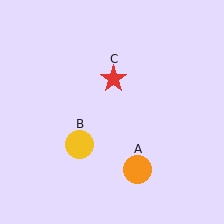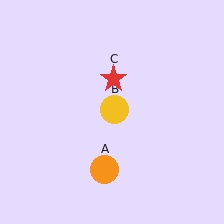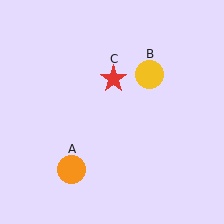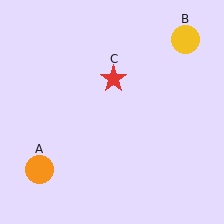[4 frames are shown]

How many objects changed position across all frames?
2 objects changed position: orange circle (object A), yellow circle (object B).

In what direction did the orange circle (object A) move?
The orange circle (object A) moved left.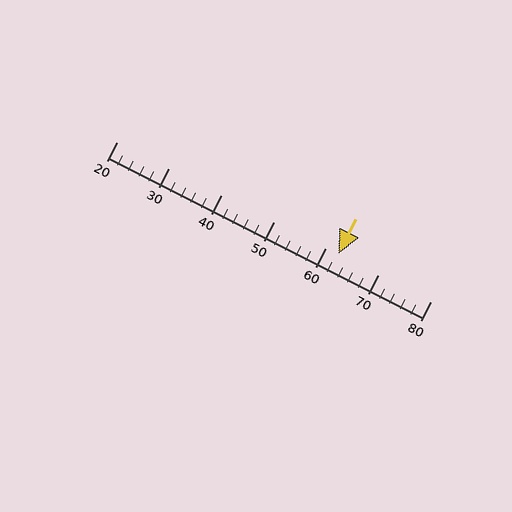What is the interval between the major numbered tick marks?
The major tick marks are spaced 10 units apart.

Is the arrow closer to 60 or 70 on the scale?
The arrow is closer to 60.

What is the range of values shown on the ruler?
The ruler shows values from 20 to 80.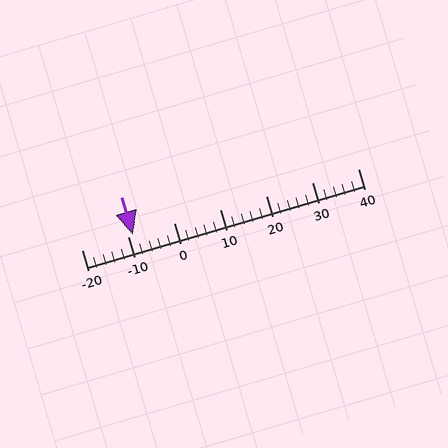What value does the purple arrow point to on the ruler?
The purple arrow points to approximately -9.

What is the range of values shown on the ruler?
The ruler shows values from -20 to 40.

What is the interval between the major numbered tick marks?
The major tick marks are spaced 10 units apart.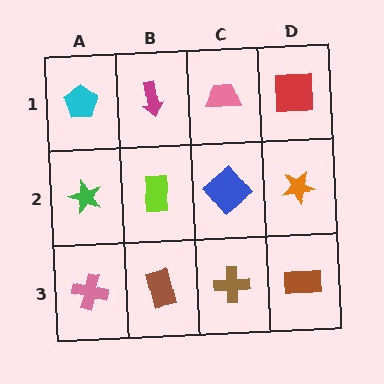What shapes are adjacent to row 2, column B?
A magenta arrow (row 1, column B), a brown rectangle (row 3, column B), a green star (row 2, column A), a blue diamond (row 2, column C).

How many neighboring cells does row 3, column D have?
2.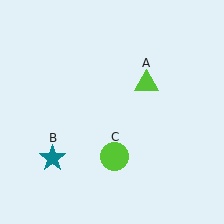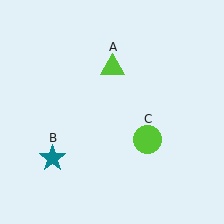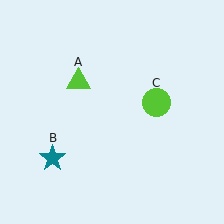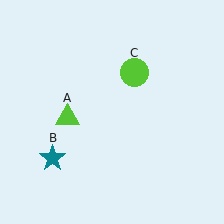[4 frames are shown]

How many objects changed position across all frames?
2 objects changed position: lime triangle (object A), lime circle (object C).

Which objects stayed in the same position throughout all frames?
Teal star (object B) remained stationary.